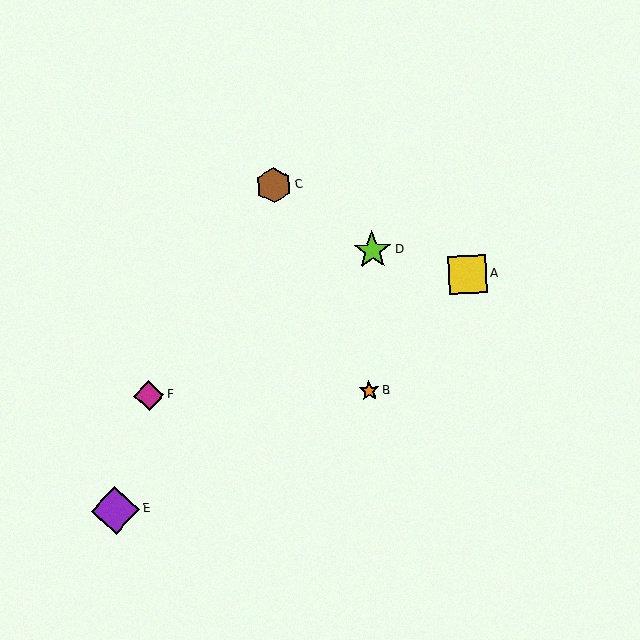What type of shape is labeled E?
Shape E is a purple diamond.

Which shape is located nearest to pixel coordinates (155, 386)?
The magenta diamond (labeled F) at (149, 396) is nearest to that location.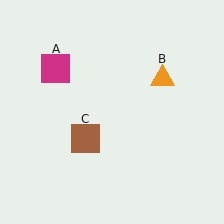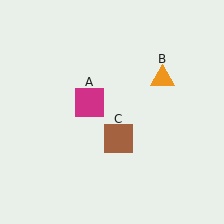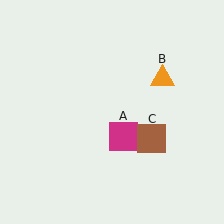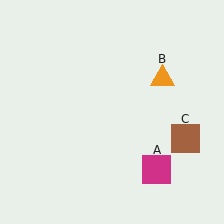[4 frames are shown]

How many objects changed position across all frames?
2 objects changed position: magenta square (object A), brown square (object C).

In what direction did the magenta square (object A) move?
The magenta square (object A) moved down and to the right.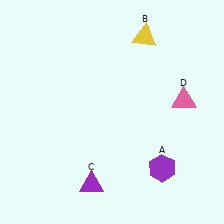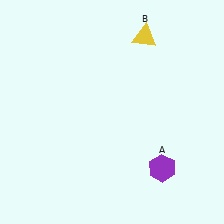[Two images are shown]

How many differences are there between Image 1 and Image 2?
There are 2 differences between the two images.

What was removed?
The purple triangle (C), the pink triangle (D) were removed in Image 2.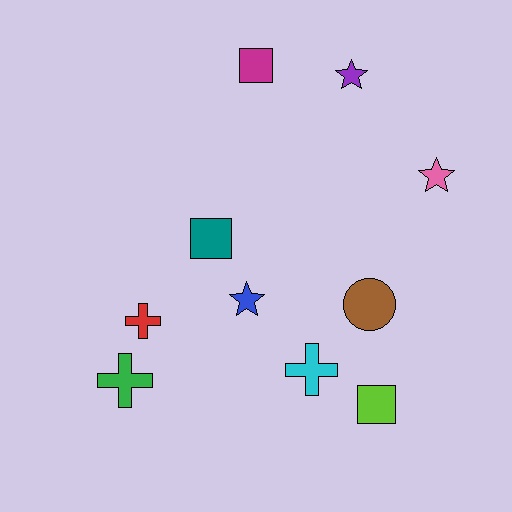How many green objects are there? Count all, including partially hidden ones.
There is 1 green object.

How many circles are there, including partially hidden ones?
There is 1 circle.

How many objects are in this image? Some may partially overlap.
There are 10 objects.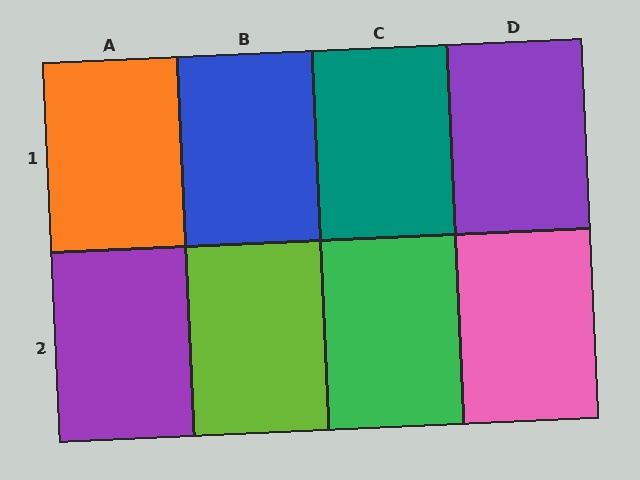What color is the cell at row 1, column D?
Purple.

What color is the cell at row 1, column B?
Blue.